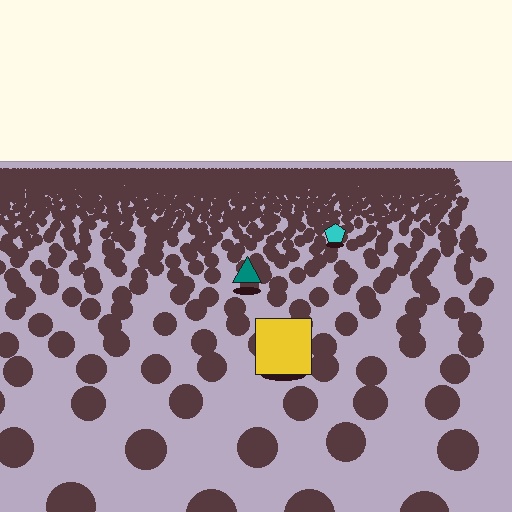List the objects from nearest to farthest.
From nearest to farthest: the yellow square, the teal triangle, the cyan pentagon.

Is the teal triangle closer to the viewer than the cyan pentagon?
Yes. The teal triangle is closer — you can tell from the texture gradient: the ground texture is coarser near it.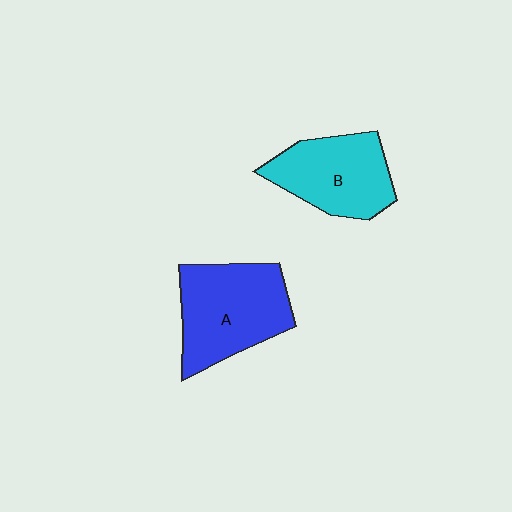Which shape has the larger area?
Shape A (blue).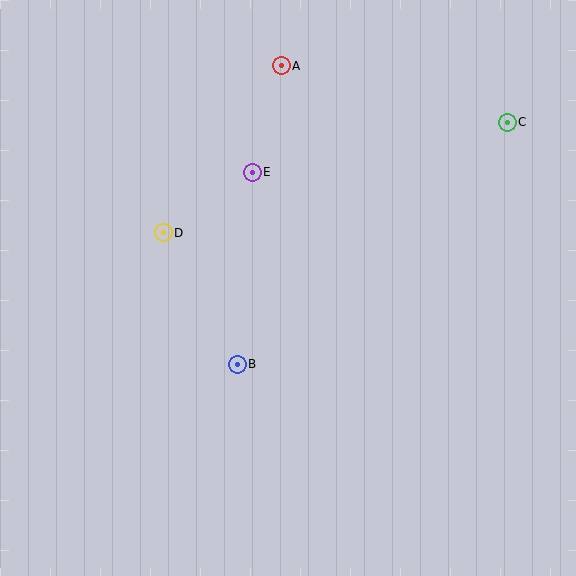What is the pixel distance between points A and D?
The distance between A and D is 205 pixels.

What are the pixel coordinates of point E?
Point E is at (252, 172).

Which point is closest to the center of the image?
Point B at (237, 364) is closest to the center.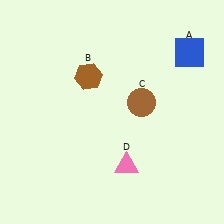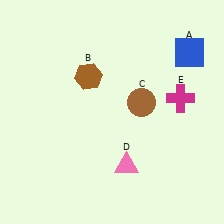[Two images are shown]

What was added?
A magenta cross (E) was added in Image 2.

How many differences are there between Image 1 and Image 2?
There is 1 difference between the two images.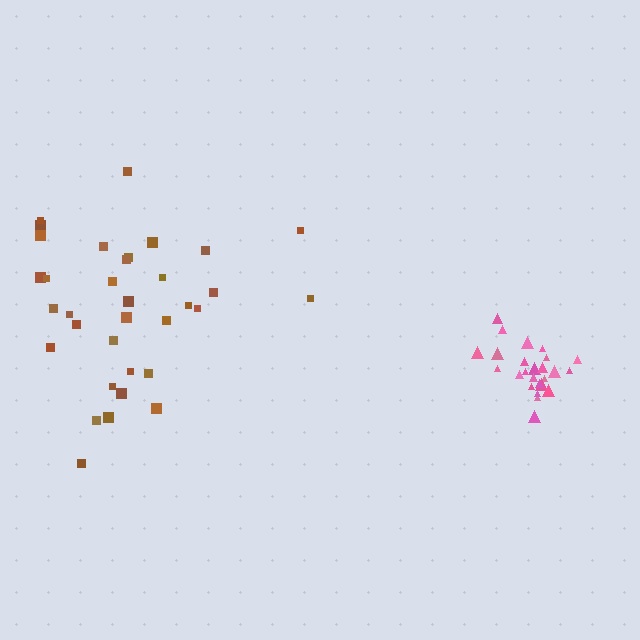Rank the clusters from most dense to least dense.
pink, brown.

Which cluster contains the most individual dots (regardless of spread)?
Brown (34).